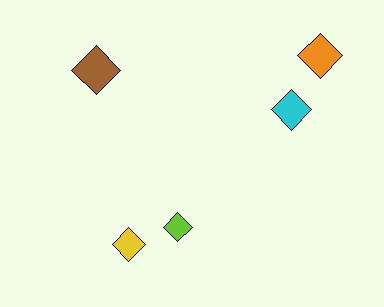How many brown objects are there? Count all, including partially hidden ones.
There is 1 brown object.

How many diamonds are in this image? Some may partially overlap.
There are 5 diamonds.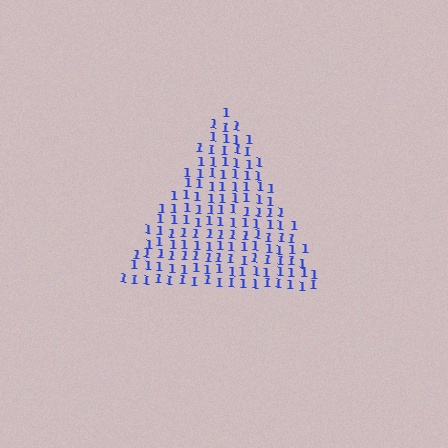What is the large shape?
The large shape is a triangle.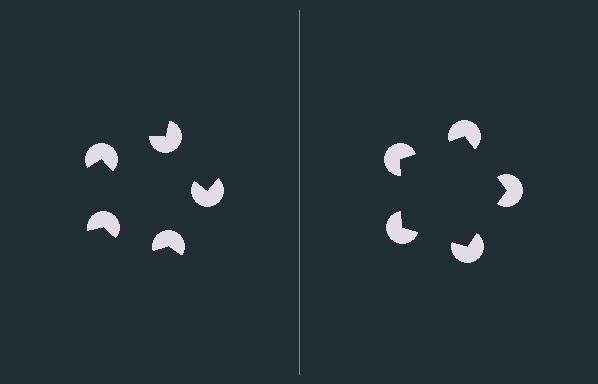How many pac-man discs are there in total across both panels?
10 — 5 on each side.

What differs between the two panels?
The pac-man discs are positioned identically on both sides; only the wedge orientations differ. On the right they align to a pentagon; on the left they are misaligned.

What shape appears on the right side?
An illusory pentagon.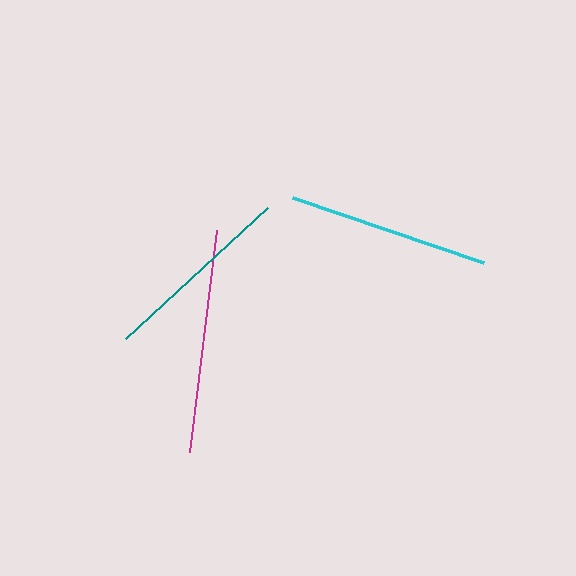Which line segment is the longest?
The magenta line is the longest at approximately 224 pixels.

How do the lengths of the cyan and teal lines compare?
The cyan and teal lines are approximately the same length.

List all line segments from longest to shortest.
From longest to shortest: magenta, cyan, teal.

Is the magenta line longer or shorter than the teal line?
The magenta line is longer than the teal line.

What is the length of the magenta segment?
The magenta segment is approximately 224 pixels long.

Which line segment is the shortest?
The teal line is the shortest at approximately 193 pixels.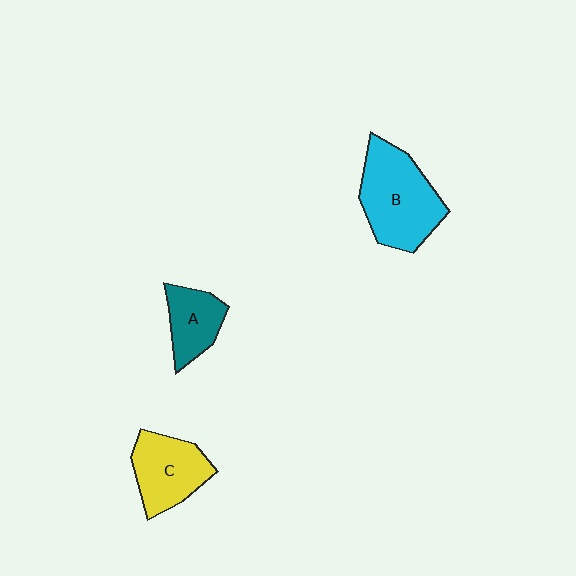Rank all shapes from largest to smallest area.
From largest to smallest: B (cyan), C (yellow), A (teal).